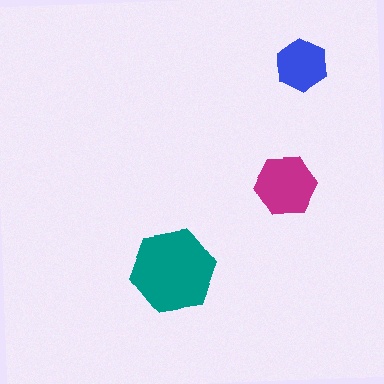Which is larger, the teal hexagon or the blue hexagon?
The teal one.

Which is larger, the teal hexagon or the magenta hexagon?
The teal one.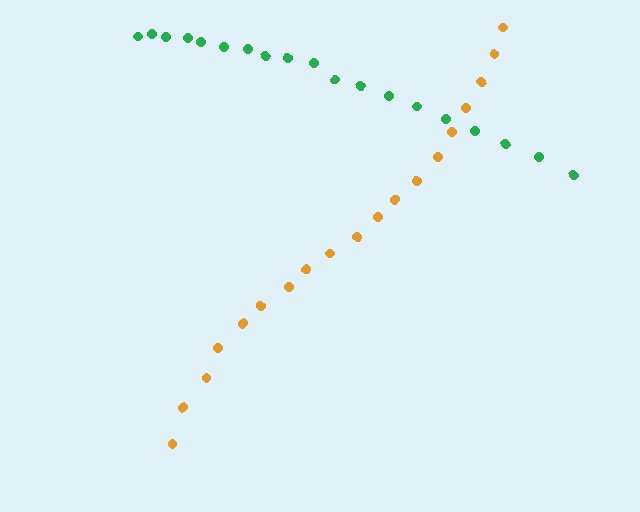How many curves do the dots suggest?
There are 2 distinct paths.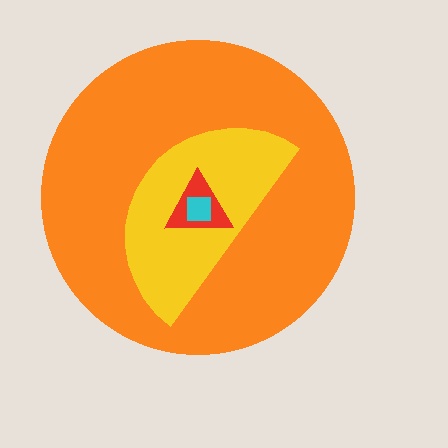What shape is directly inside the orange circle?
The yellow semicircle.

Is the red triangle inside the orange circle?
Yes.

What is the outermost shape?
The orange circle.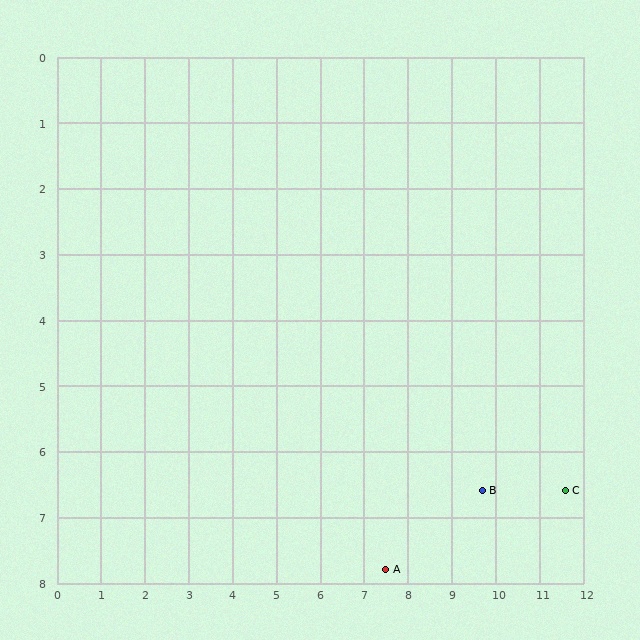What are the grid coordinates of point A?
Point A is at approximately (7.5, 7.8).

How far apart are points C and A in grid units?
Points C and A are about 4.3 grid units apart.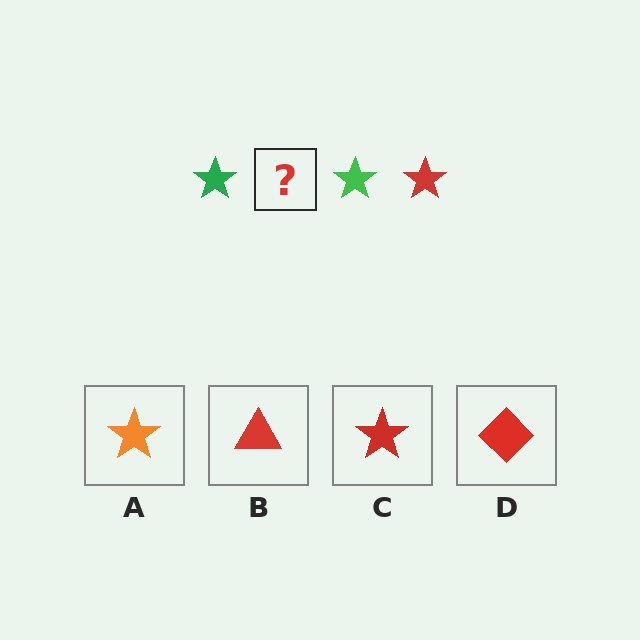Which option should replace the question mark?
Option C.